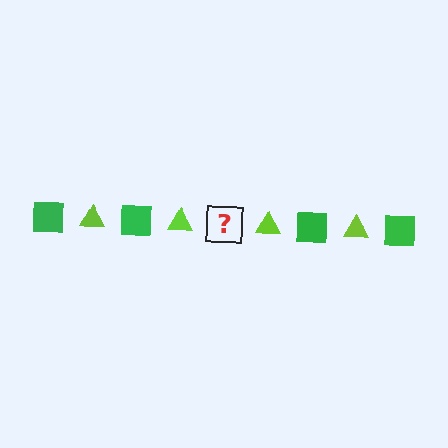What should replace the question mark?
The question mark should be replaced with a green square.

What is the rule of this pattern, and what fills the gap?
The rule is that the pattern alternates between green square and lime triangle. The gap should be filled with a green square.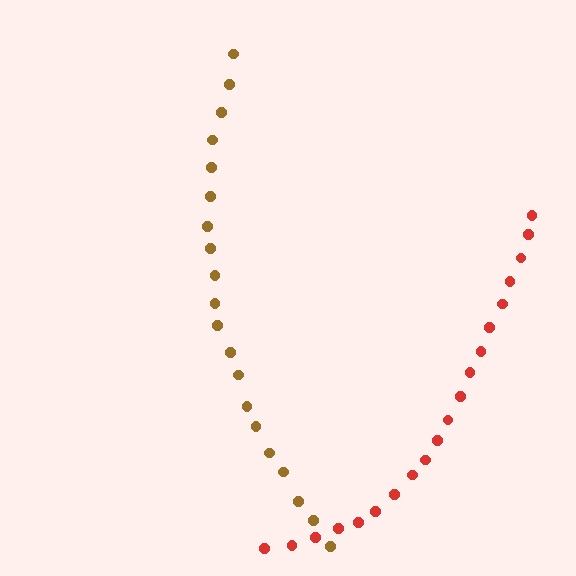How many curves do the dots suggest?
There are 2 distinct paths.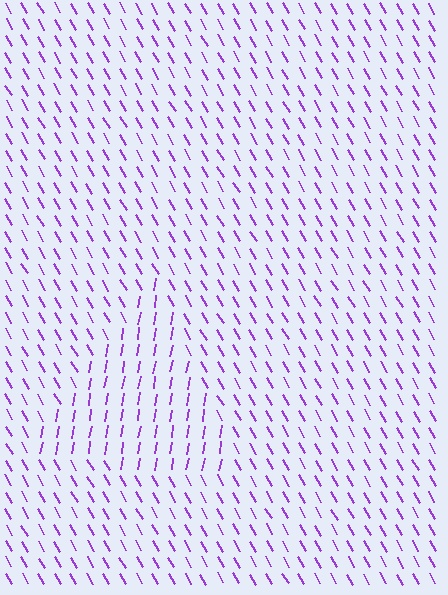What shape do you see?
I see a triangle.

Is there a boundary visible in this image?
Yes, there is a texture boundary formed by a change in line orientation.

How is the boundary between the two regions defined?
The boundary is defined purely by a change in line orientation (approximately 40 degrees difference). All lines are the same color and thickness.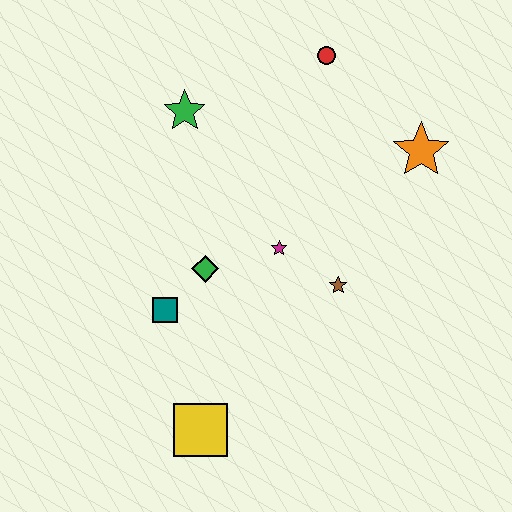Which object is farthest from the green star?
The yellow square is farthest from the green star.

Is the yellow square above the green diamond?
No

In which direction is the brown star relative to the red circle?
The brown star is below the red circle.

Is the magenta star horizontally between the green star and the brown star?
Yes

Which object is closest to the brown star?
The magenta star is closest to the brown star.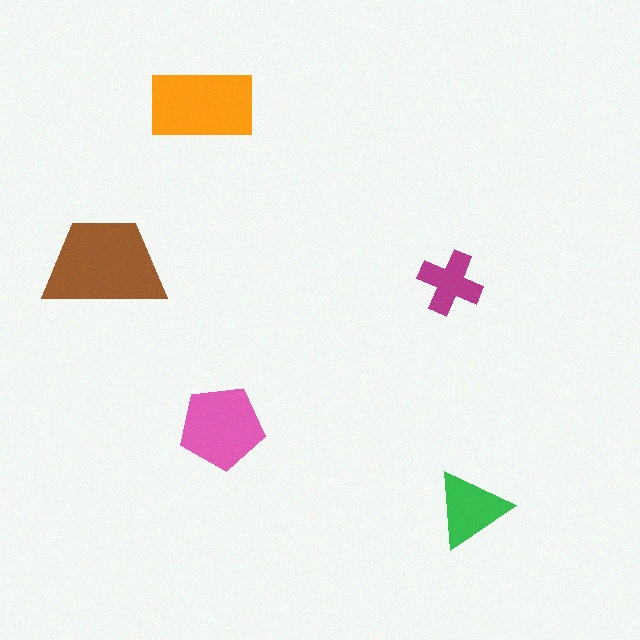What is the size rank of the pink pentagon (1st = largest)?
3rd.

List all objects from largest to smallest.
The brown trapezoid, the orange rectangle, the pink pentagon, the green triangle, the magenta cross.